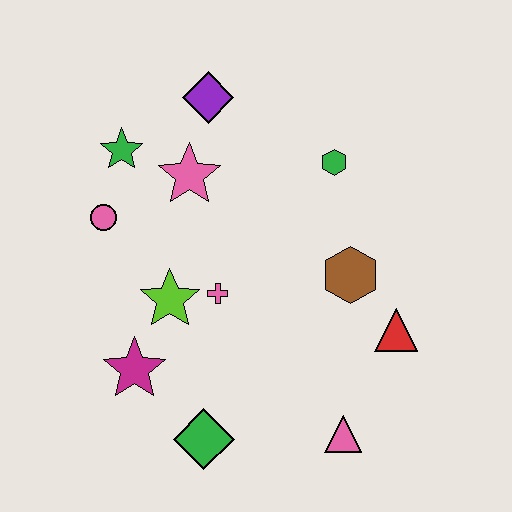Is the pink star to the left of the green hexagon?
Yes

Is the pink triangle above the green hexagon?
No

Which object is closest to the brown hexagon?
The red triangle is closest to the brown hexagon.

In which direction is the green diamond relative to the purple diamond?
The green diamond is below the purple diamond.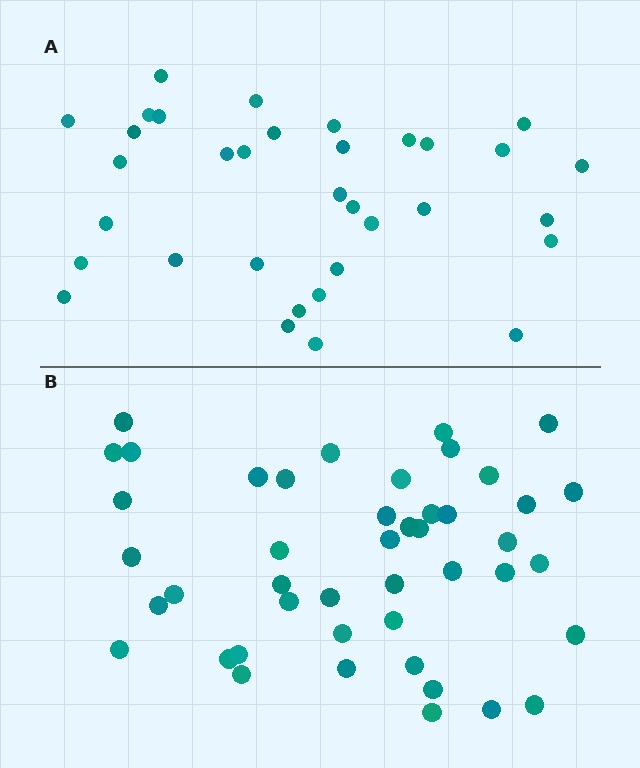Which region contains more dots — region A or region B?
Region B (the bottom region) has more dots.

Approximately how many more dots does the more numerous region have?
Region B has roughly 12 or so more dots than region A.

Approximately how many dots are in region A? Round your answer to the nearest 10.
About 30 dots. (The exact count is 34, which rounds to 30.)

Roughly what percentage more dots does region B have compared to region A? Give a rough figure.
About 30% more.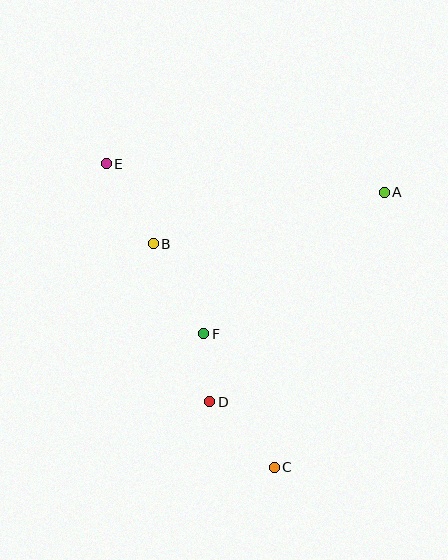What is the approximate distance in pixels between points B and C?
The distance between B and C is approximately 255 pixels.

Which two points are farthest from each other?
Points C and E are farthest from each other.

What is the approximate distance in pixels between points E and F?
The distance between E and F is approximately 196 pixels.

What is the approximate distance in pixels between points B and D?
The distance between B and D is approximately 168 pixels.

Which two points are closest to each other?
Points D and F are closest to each other.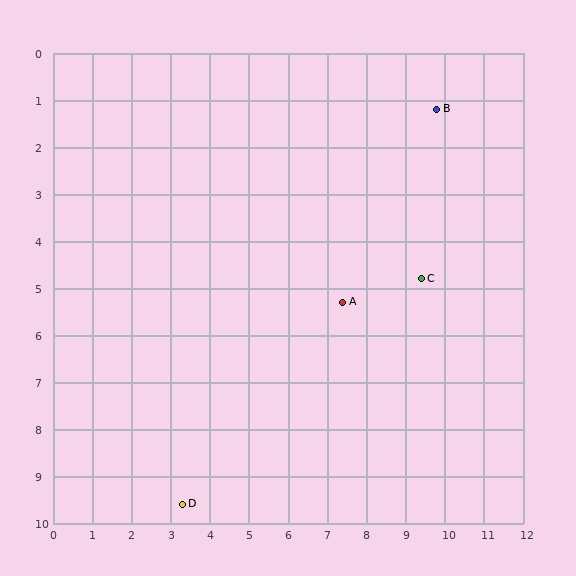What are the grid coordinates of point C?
Point C is at approximately (9.4, 4.8).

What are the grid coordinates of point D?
Point D is at approximately (3.3, 9.6).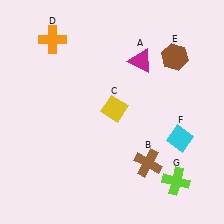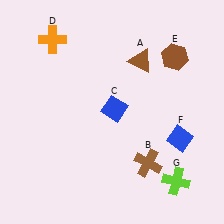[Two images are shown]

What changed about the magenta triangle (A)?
In Image 1, A is magenta. In Image 2, it changed to brown.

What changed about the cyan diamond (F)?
In Image 1, F is cyan. In Image 2, it changed to blue.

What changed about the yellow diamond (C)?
In Image 1, C is yellow. In Image 2, it changed to blue.